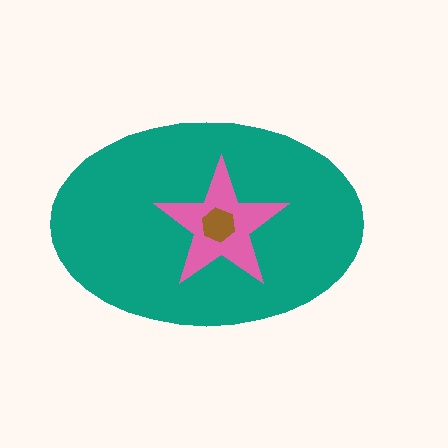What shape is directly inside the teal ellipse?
The pink star.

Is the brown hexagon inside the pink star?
Yes.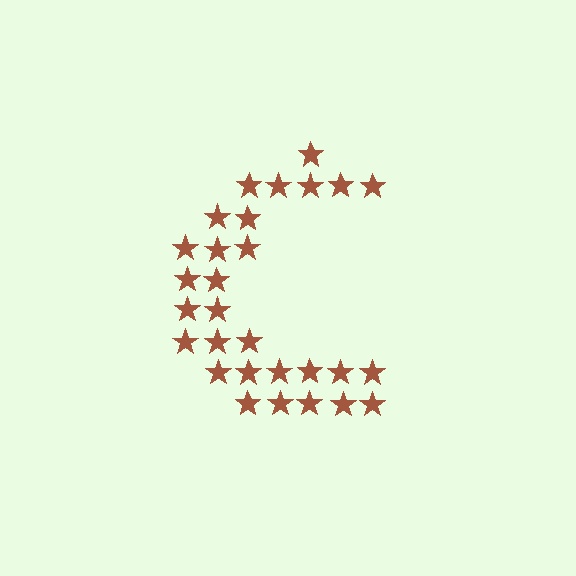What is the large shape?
The large shape is the letter C.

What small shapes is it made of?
It is made of small stars.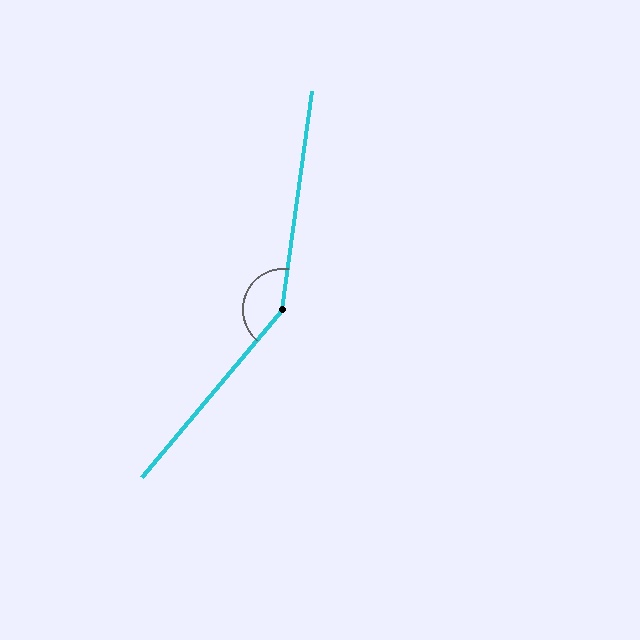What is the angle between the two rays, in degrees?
Approximately 148 degrees.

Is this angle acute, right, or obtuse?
It is obtuse.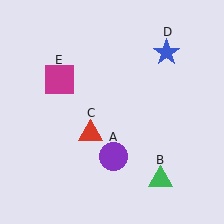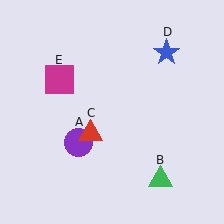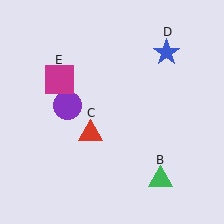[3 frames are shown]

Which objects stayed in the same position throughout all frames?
Green triangle (object B) and red triangle (object C) and blue star (object D) and magenta square (object E) remained stationary.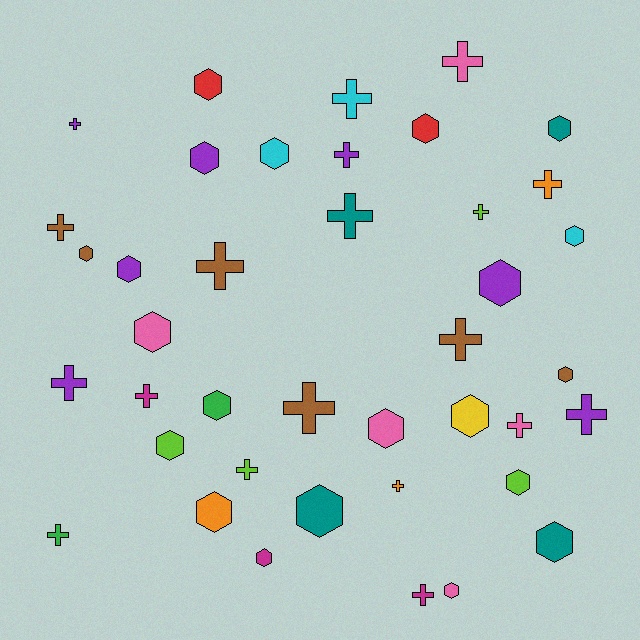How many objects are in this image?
There are 40 objects.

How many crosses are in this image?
There are 19 crosses.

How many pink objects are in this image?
There are 5 pink objects.